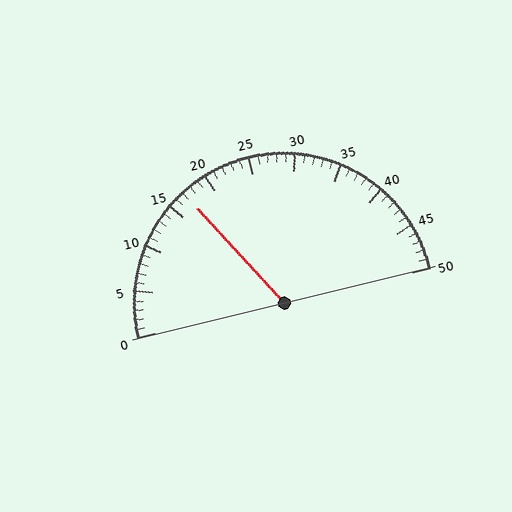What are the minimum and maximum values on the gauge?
The gauge ranges from 0 to 50.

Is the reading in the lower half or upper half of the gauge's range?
The reading is in the lower half of the range (0 to 50).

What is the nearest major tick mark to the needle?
The nearest major tick mark is 15.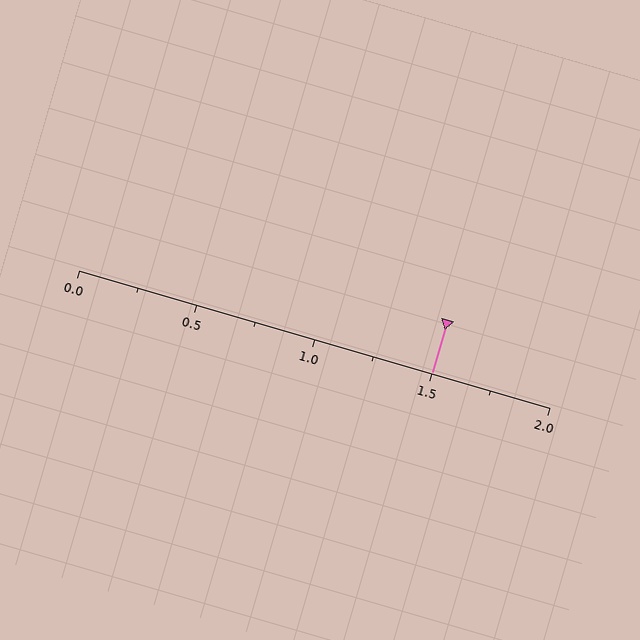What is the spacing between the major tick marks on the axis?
The major ticks are spaced 0.5 apart.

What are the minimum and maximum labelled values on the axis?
The axis runs from 0.0 to 2.0.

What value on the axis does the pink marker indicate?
The marker indicates approximately 1.5.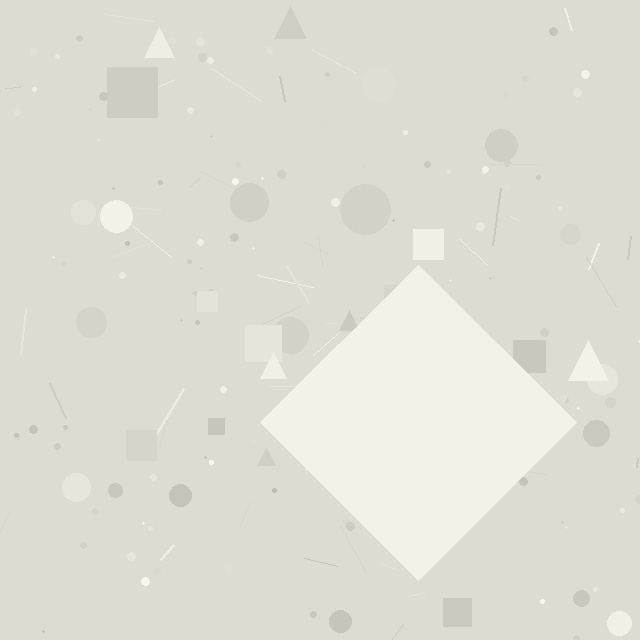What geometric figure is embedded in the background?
A diamond is embedded in the background.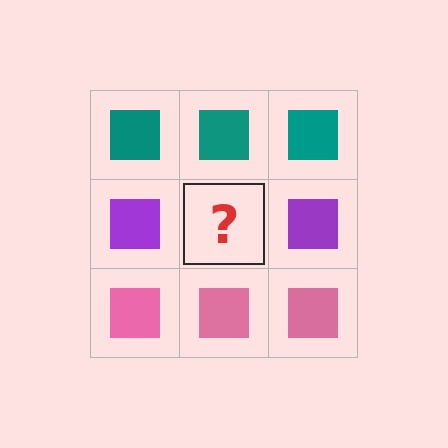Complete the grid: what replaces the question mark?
The question mark should be replaced with a purple square.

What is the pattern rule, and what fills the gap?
The rule is that each row has a consistent color. The gap should be filled with a purple square.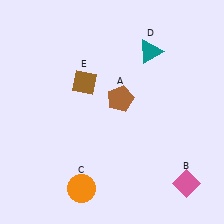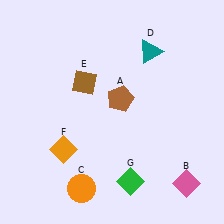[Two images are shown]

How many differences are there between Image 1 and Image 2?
There are 2 differences between the two images.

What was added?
An orange diamond (F), a green diamond (G) were added in Image 2.